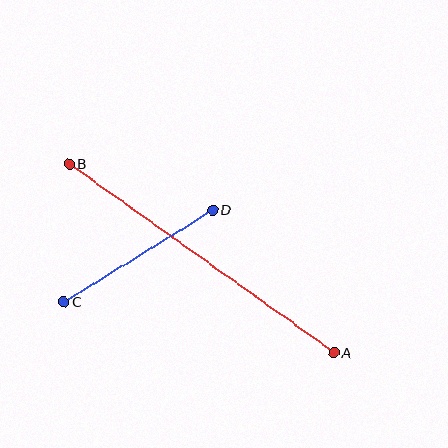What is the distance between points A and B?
The distance is approximately 325 pixels.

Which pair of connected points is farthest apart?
Points A and B are farthest apart.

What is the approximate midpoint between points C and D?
The midpoint is at approximately (138, 256) pixels.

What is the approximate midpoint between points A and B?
The midpoint is at approximately (202, 258) pixels.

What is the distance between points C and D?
The distance is approximately 175 pixels.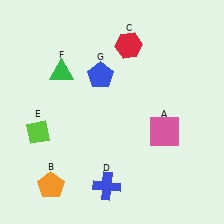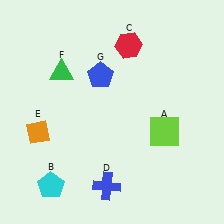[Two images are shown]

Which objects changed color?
A changed from pink to lime. B changed from orange to cyan. E changed from lime to orange.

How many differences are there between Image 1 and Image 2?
There are 3 differences between the two images.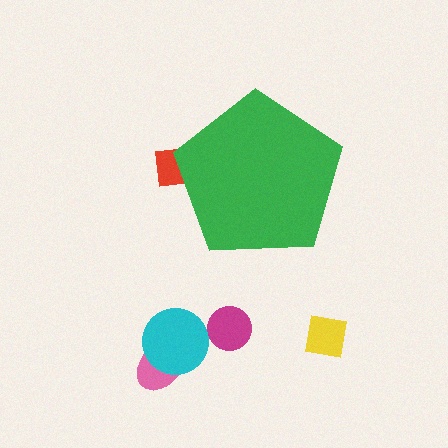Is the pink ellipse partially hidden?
No, the pink ellipse is fully visible.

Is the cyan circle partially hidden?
No, the cyan circle is fully visible.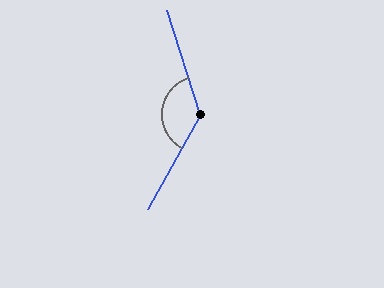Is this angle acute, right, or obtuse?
It is obtuse.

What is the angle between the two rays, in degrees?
Approximately 133 degrees.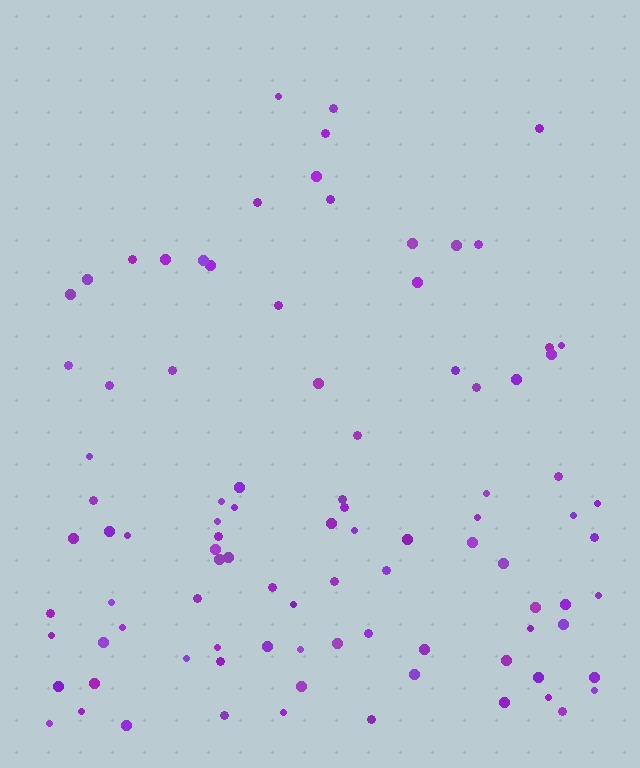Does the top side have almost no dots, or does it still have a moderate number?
Still a moderate number, just noticeably fewer than the bottom.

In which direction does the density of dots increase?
From top to bottom, with the bottom side densest.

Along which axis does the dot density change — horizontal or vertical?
Vertical.